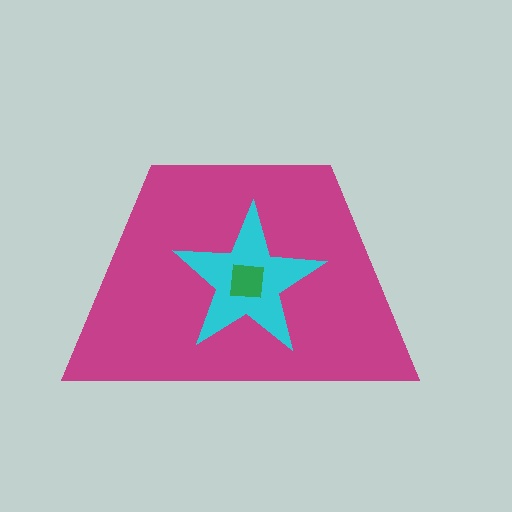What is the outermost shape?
The magenta trapezoid.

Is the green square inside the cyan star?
Yes.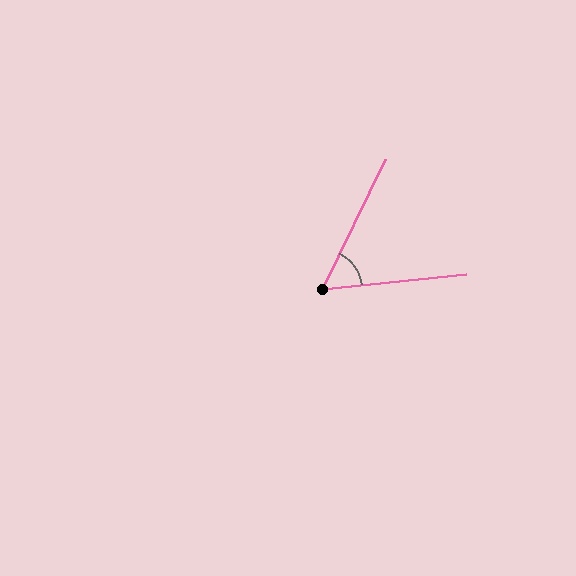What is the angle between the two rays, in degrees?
Approximately 58 degrees.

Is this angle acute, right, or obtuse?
It is acute.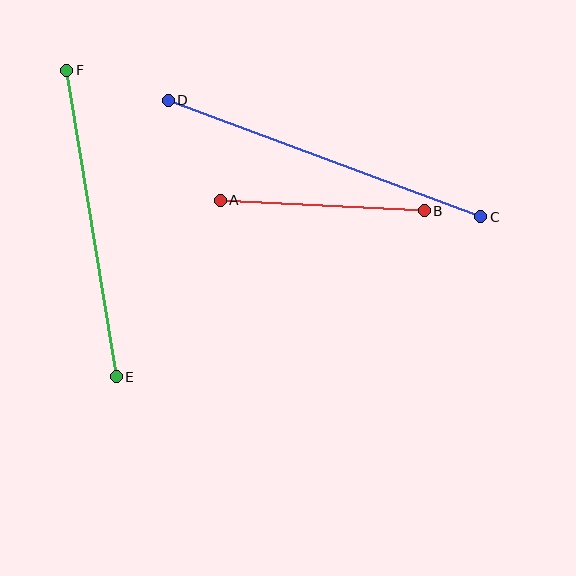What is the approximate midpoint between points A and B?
The midpoint is at approximately (322, 205) pixels.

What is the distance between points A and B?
The distance is approximately 204 pixels.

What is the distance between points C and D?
The distance is approximately 334 pixels.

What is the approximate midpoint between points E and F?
The midpoint is at approximately (92, 224) pixels.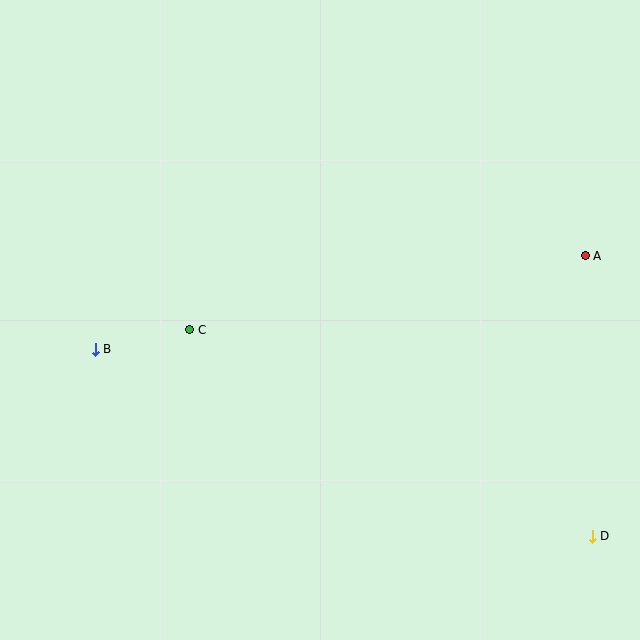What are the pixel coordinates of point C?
Point C is at (190, 330).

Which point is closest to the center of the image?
Point C at (190, 330) is closest to the center.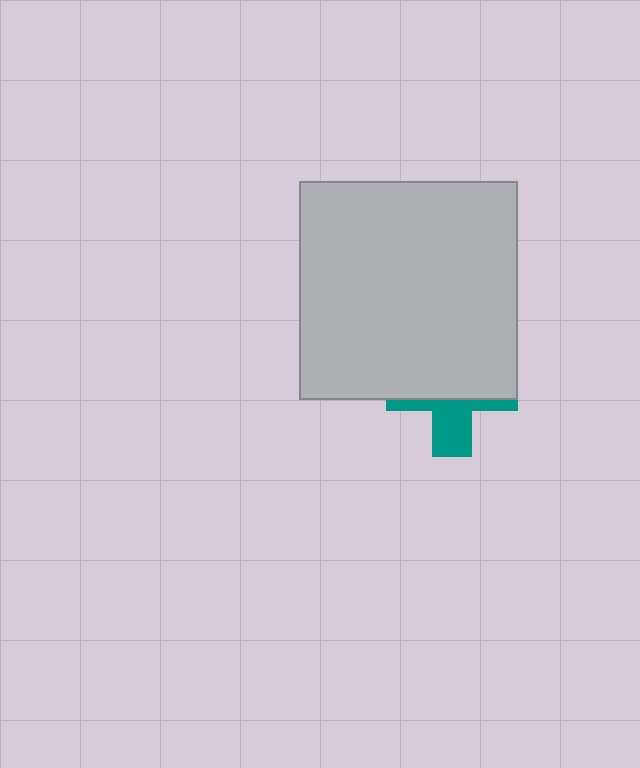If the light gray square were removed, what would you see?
You would see the complete teal cross.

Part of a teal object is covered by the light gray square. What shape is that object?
It is a cross.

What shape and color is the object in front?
The object in front is a light gray square.